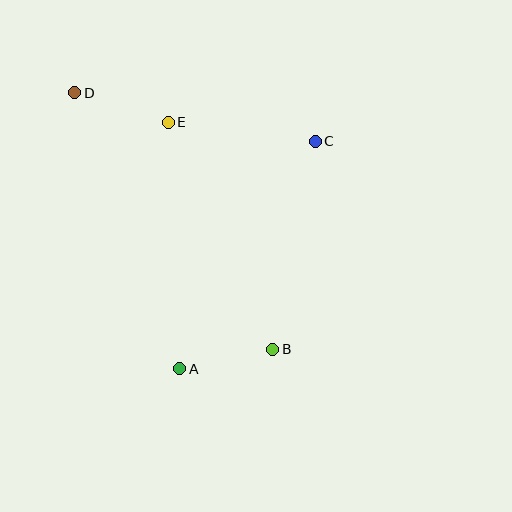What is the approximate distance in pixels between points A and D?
The distance between A and D is approximately 295 pixels.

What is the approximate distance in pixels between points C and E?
The distance between C and E is approximately 148 pixels.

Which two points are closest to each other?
Points A and B are closest to each other.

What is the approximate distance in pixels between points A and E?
The distance between A and E is approximately 247 pixels.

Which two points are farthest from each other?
Points B and D are farthest from each other.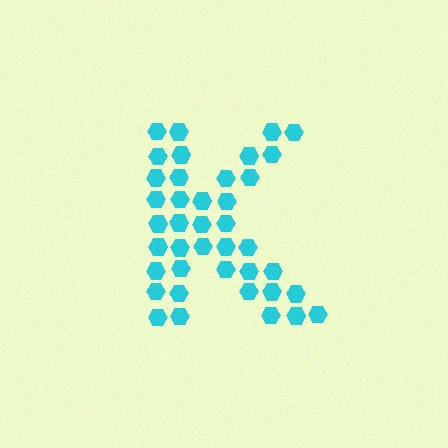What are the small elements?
The small elements are hexagons.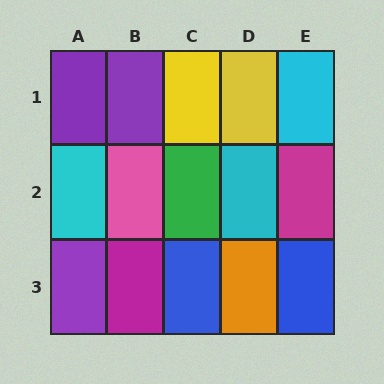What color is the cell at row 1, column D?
Yellow.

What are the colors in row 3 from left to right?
Purple, magenta, blue, orange, blue.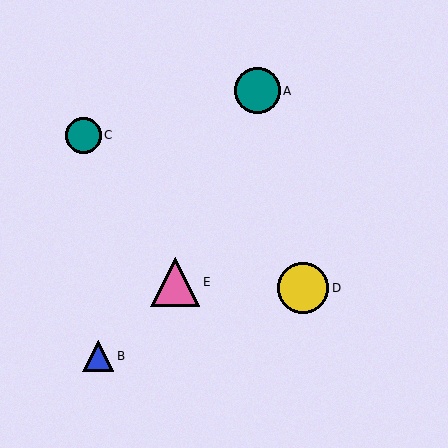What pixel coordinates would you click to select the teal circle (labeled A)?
Click at (257, 91) to select the teal circle A.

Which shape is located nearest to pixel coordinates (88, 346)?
The blue triangle (labeled B) at (98, 356) is nearest to that location.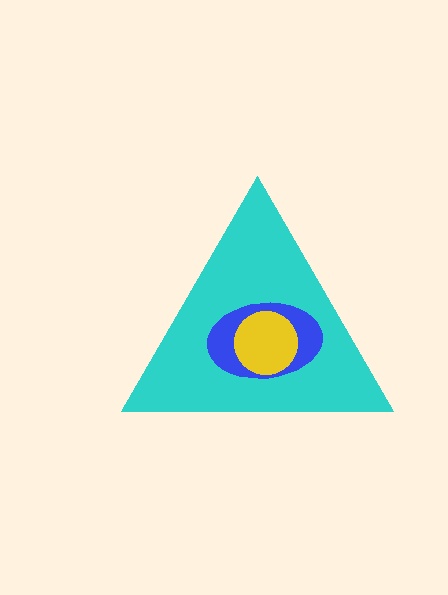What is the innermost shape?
The yellow circle.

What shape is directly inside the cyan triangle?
The blue ellipse.